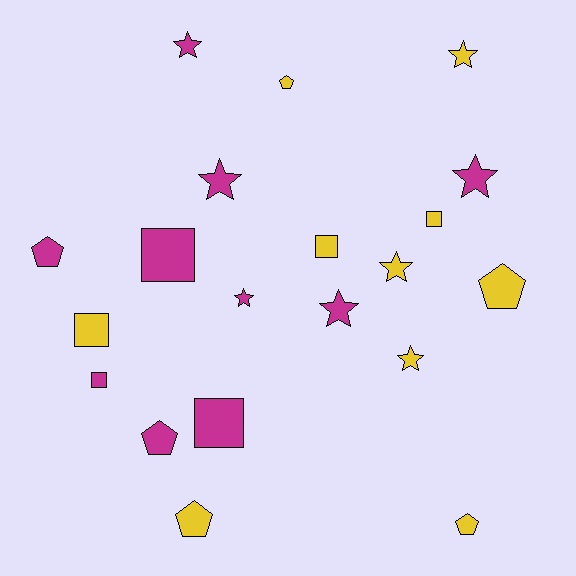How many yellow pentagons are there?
There are 4 yellow pentagons.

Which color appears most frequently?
Yellow, with 10 objects.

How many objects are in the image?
There are 20 objects.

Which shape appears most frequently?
Star, with 8 objects.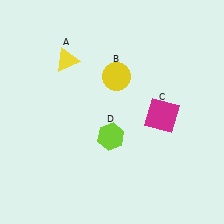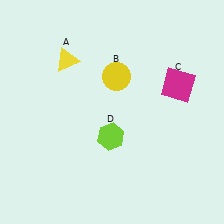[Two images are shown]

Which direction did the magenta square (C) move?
The magenta square (C) moved up.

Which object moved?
The magenta square (C) moved up.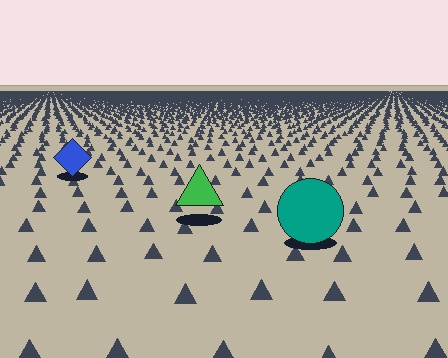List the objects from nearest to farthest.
From nearest to farthest: the teal circle, the green triangle, the blue diamond.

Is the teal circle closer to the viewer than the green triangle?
Yes. The teal circle is closer — you can tell from the texture gradient: the ground texture is coarser near it.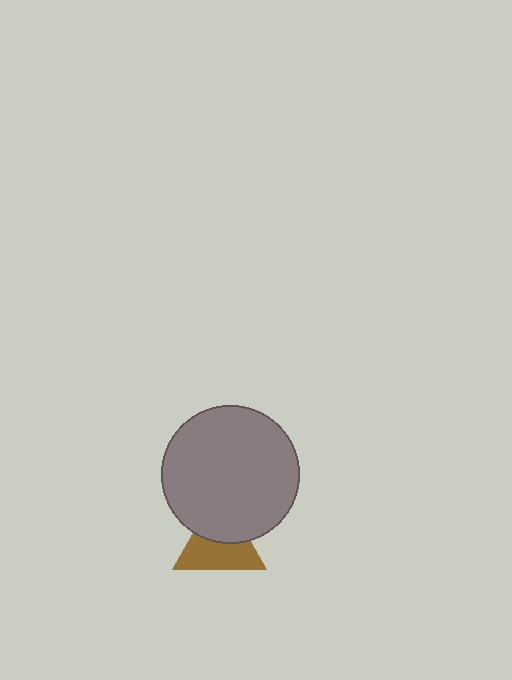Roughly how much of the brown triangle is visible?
About half of it is visible (roughly 57%).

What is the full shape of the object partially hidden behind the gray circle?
The partially hidden object is a brown triangle.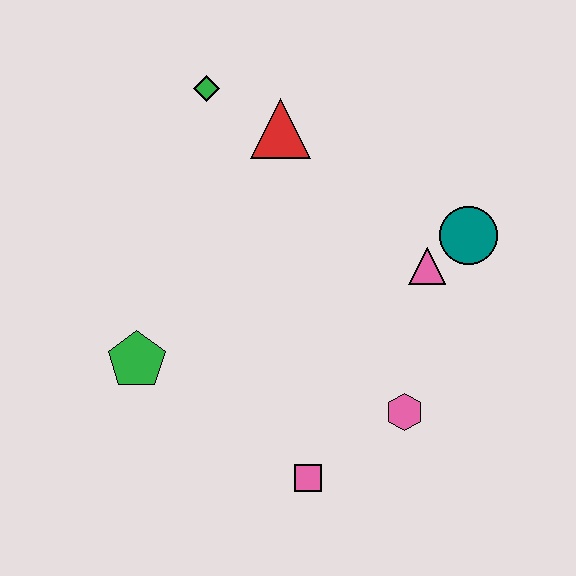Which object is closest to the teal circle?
The pink triangle is closest to the teal circle.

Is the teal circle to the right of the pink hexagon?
Yes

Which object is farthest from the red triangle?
The pink square is farthest from the red triangle.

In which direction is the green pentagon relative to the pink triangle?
The green pentagon is to the left of the pink triangle.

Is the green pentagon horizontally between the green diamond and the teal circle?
No